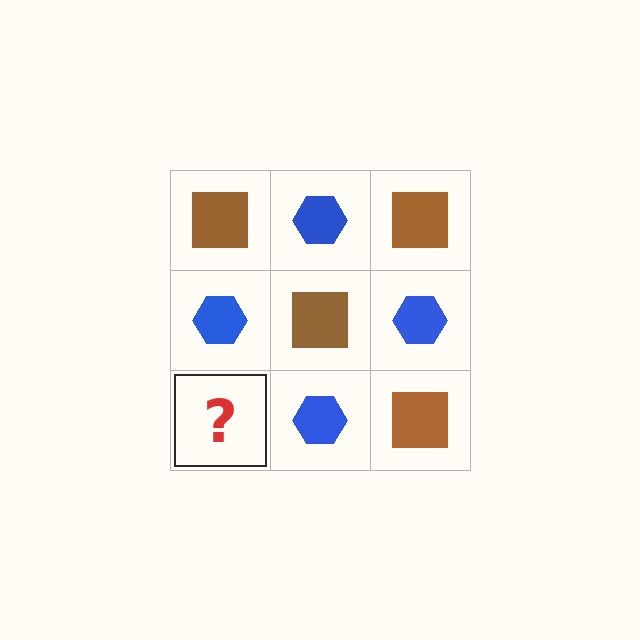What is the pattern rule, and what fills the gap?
The rule is that it alternates brown square and blue hexagon in a checkerboard pattern. The gap should be filled with a brown square.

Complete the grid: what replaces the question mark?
The question mark should be replaced with a brown square.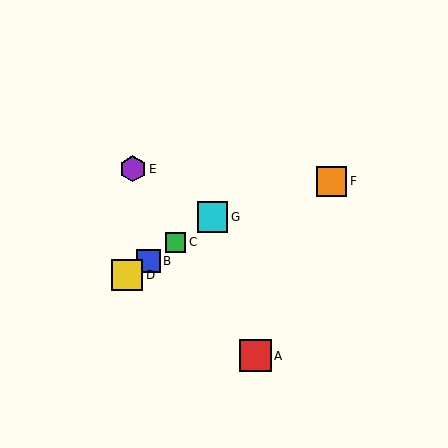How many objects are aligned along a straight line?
4 objects (B, C, D, G) are aligned along a straight line.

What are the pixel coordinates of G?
Object G is at (213, 217).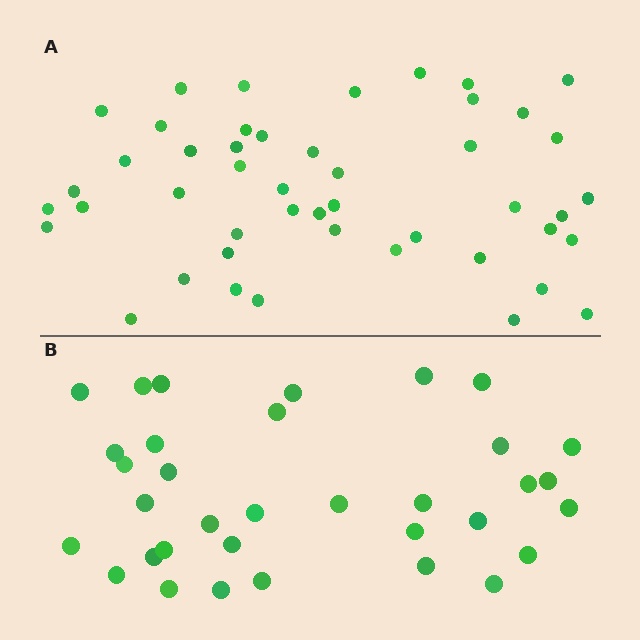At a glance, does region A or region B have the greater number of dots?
Region A (the top region) has more dots.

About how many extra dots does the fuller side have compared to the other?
Region A has approximately 15 more dots than region B.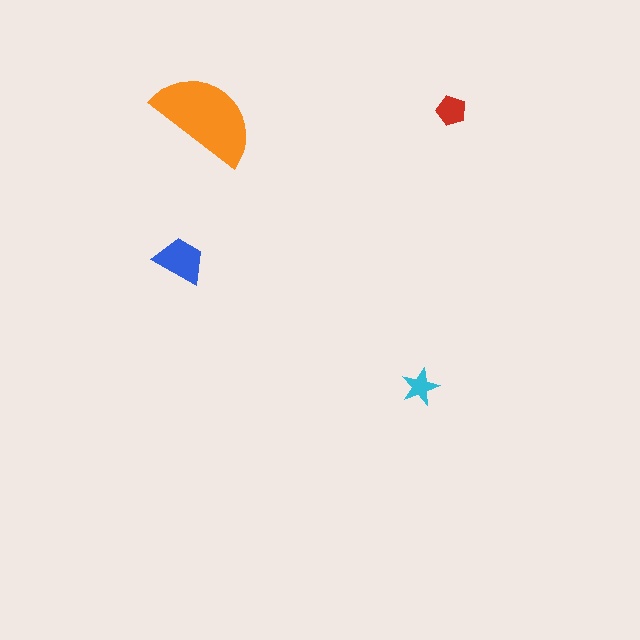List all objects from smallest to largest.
The cyan star, the red pentagon, the blue trapezoid, the orange semicircle.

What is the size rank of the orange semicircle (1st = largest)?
1st.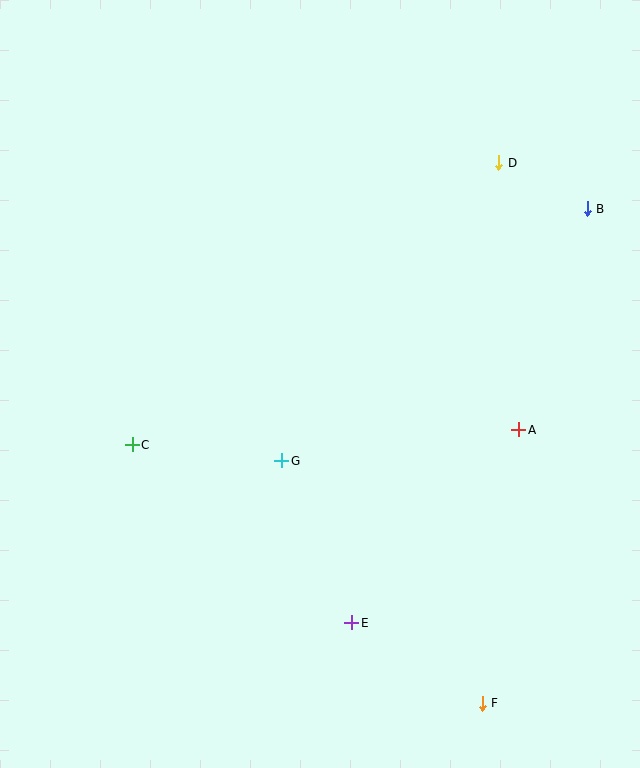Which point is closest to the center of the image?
Point G at (282, 461) is closest to the center.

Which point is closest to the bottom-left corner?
Point C is closest to the bottom-left corner.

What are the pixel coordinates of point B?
Point B is at (587, 209).